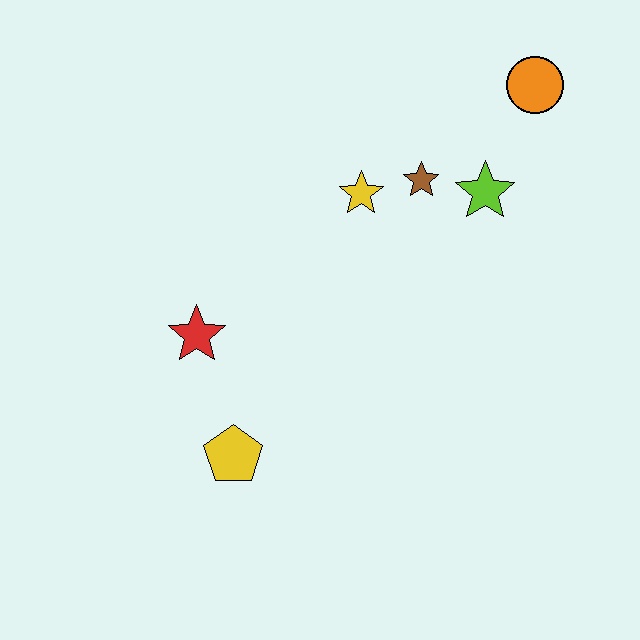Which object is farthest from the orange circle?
The yellow pentagon is farthest from the orange circle.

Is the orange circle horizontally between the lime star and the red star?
No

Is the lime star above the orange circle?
No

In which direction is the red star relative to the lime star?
The red star is to the left of the lime star.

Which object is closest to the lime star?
The brown star is closest to the lime star.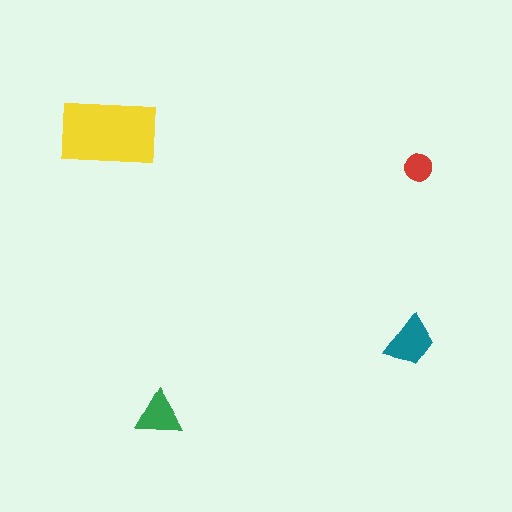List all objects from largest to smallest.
The yellow rectangle, the teal trapezoid, the green triangle, the red circle.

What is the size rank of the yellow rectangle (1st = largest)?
1st.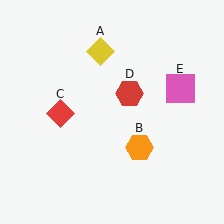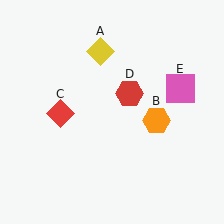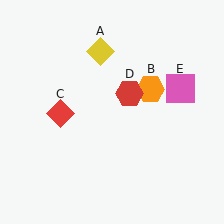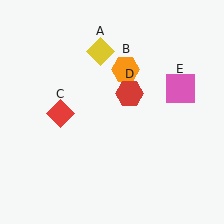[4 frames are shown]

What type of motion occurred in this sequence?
The orange hexagon (object B) rotated counterclockwise around the center of the scene.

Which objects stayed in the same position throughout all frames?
Yellow diamond (object A) and red diamond (object C) and red hexagon (object D) and pink square (object E) remained stationary.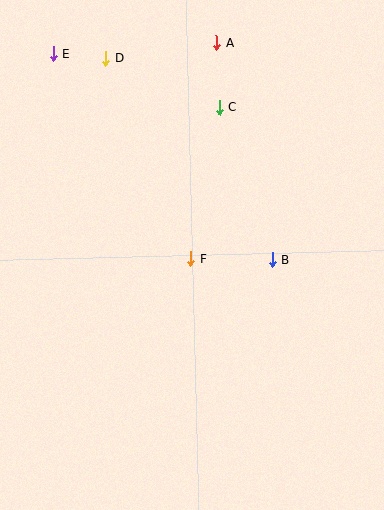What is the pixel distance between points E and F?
The distance between E and F is 247 pixels.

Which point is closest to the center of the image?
Point F at (191, 259) is closest to the center.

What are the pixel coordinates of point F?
Point F is at (191, 259).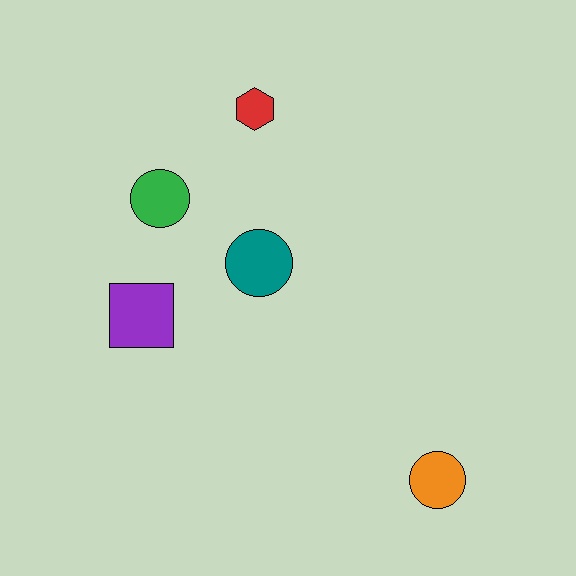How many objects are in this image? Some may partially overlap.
There are 5 objects.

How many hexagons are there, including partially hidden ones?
There is 1 hexagon.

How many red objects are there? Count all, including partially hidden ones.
There is 1 red object.